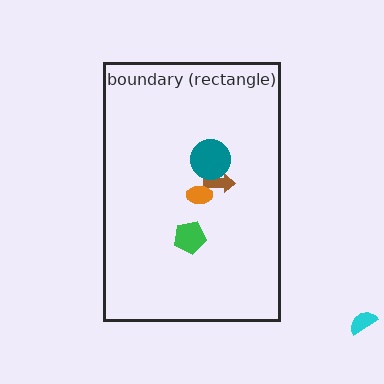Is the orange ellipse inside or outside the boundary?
Inside.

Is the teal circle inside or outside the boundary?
Inside.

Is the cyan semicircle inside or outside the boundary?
Outside.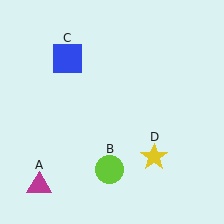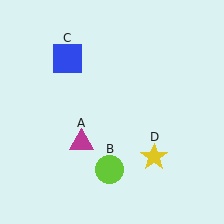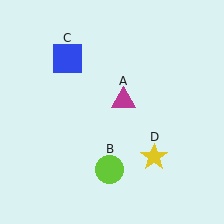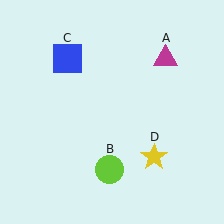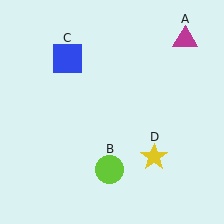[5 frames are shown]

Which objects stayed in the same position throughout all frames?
Lime circle (object B) and blue square (object C) and yellow star (object D) remained stationary.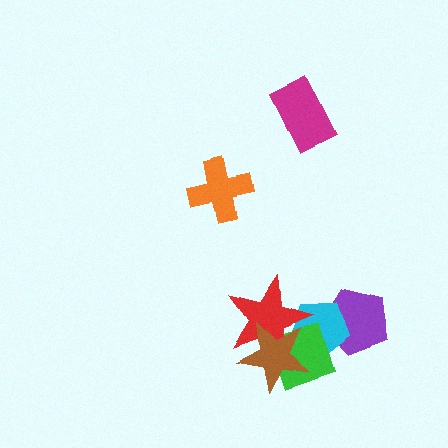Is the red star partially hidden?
Yes, it is partially covered by another shape.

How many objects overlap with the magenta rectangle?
0 objects overlap with the magenta rectangle.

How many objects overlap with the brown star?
3 objects overlap with the brown star.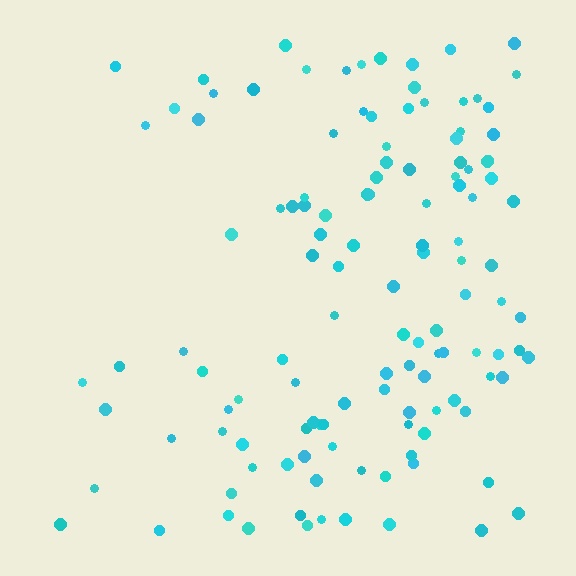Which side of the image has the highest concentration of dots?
The right.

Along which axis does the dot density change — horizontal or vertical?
Horizontal.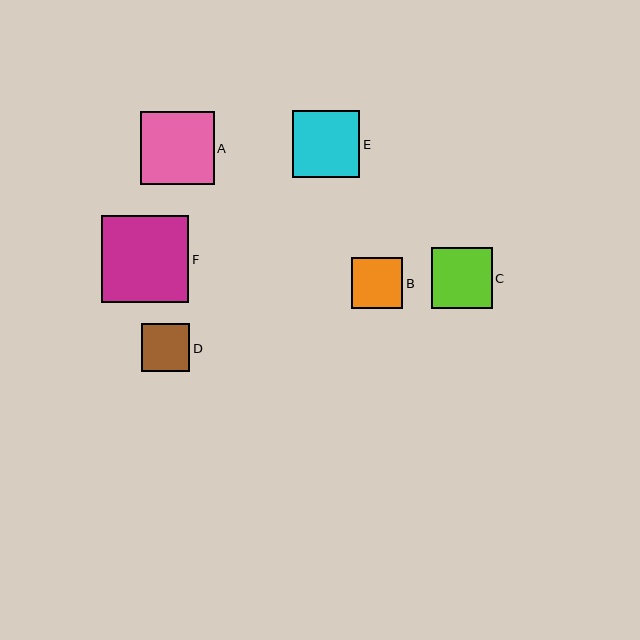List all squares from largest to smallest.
From largest to smallest: F, A, E, C, B, D.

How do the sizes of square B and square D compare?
Square B and square D are approximately the same size.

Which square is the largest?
Square F is the largest with a size of approximately 88 pixels.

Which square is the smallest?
Square D is the smallest with a size of approximately 49 pixels.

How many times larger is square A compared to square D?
Square A is approximately 1.5 times the size of square D.